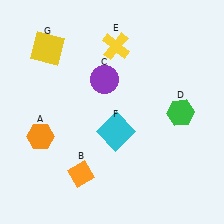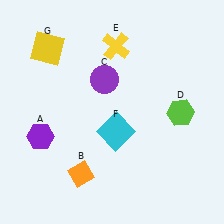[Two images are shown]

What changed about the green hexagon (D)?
In Image 1, D is green. In Image 2, it changed to lime.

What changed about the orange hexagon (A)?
In Image 1, A is orange. In Image 2, it changed to purple.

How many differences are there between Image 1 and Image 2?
There are 2 differences between the two images.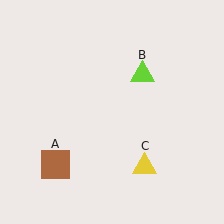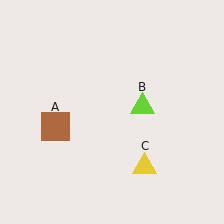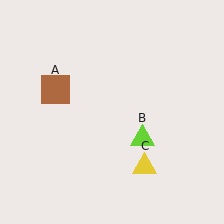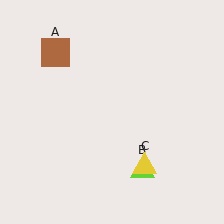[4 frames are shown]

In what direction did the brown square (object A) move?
The brown square (object A) moved up.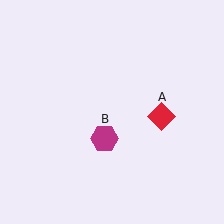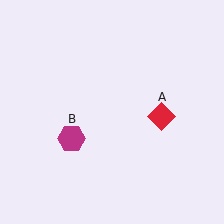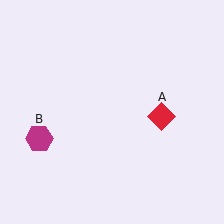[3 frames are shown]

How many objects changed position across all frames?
1 object changed position: magenta hexagon (object B).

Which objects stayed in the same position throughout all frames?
Red diamond (object A) remained stationary.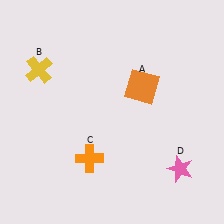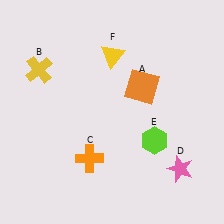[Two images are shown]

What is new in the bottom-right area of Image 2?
A lime hexagon (E) was added in the bottom-right area of Image 2.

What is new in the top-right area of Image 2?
A yellow triangle (F) was added in the top-right area of Image 2.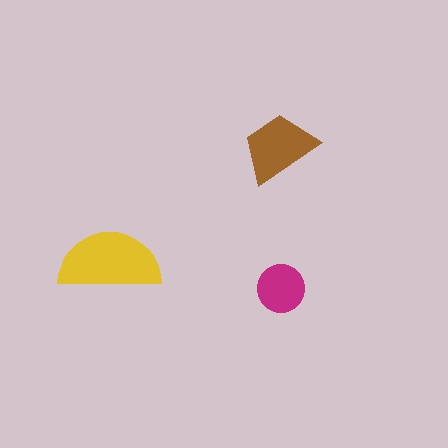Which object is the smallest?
The magenta circle.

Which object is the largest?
The yellow semicircle.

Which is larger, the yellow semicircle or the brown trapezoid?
The yellow semicircle.